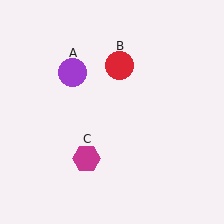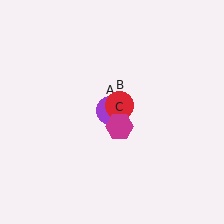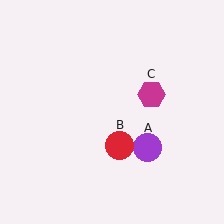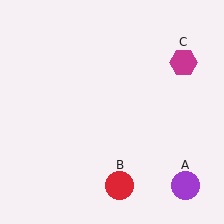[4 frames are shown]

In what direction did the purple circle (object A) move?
The purple circle (object A) moved down and to the right.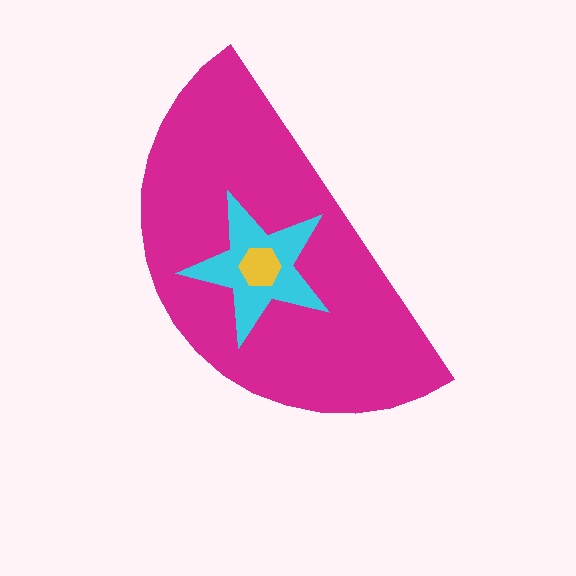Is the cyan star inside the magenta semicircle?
Yes.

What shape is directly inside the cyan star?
The yellow hexagon.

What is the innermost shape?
The yellow hexagon.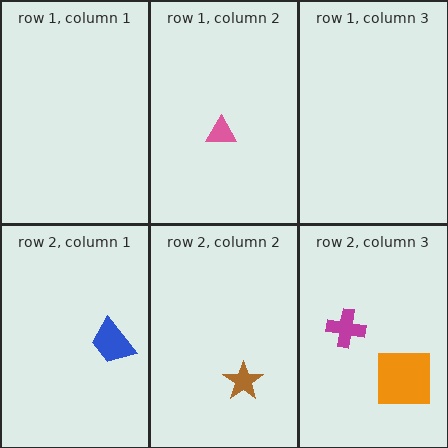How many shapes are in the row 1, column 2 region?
1.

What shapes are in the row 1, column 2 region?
The pink triangle.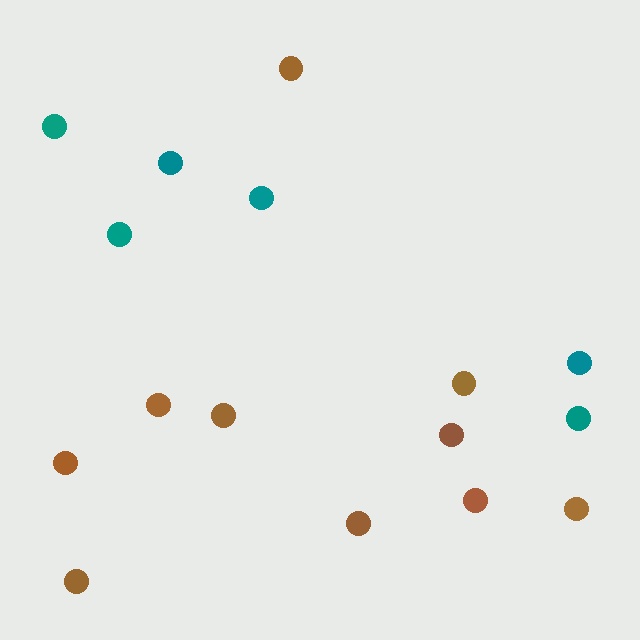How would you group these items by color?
There are 2 groups: one group of brown circles (10) and one group of teal circles (6).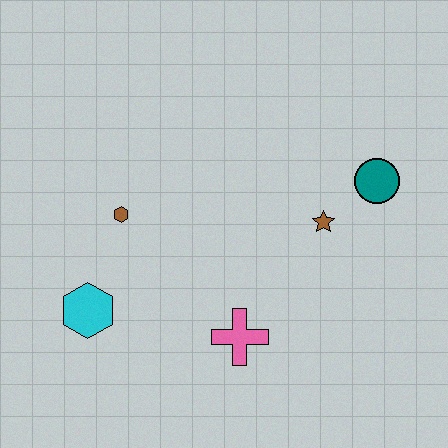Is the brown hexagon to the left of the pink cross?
Yes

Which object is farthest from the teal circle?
The cyan hexagon is farthest from the teal circle.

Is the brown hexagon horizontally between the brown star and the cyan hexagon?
Yes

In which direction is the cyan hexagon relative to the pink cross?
The cyan hexagon is to the left of the pink cross.